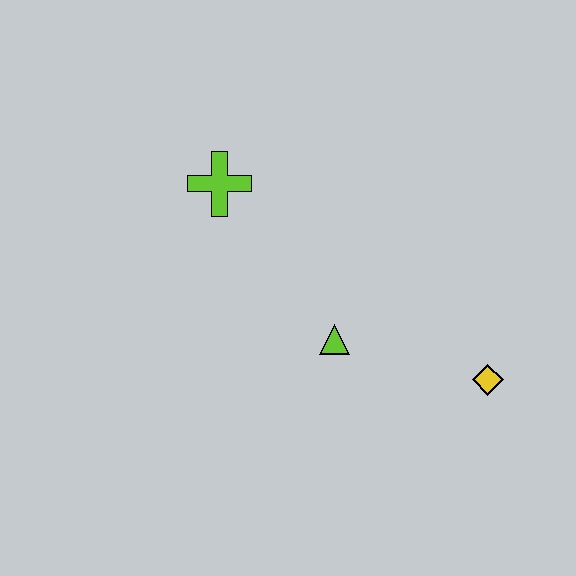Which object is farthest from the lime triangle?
The lime cross is farthest from the lime triangle.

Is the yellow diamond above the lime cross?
No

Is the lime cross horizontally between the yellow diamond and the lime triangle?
No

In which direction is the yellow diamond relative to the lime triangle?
The yellow diamond is to the right of the lime triangle.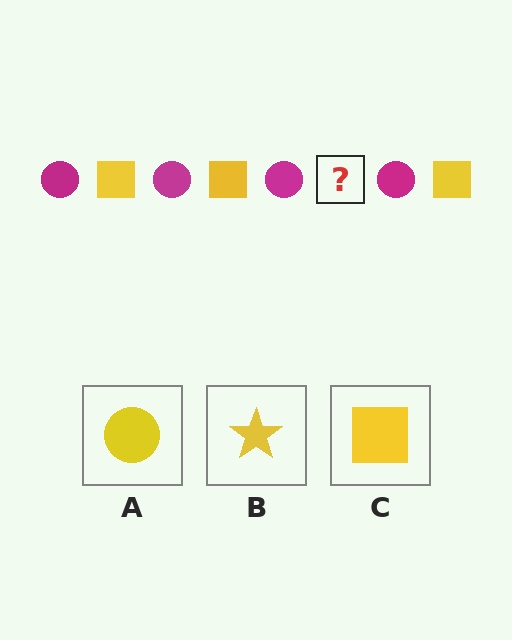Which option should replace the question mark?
Option C.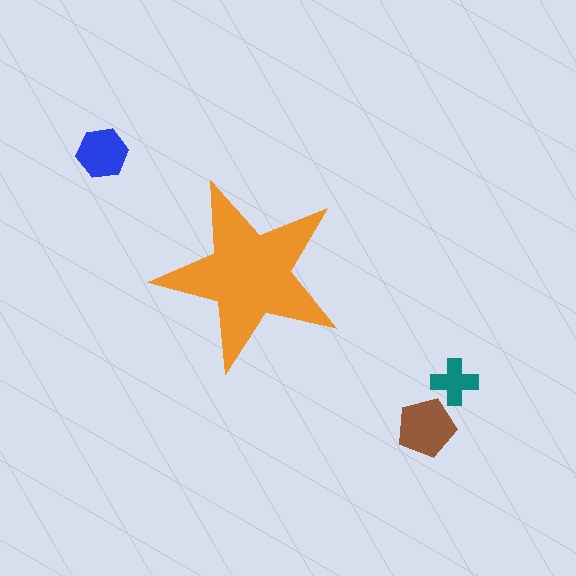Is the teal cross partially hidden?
No, the teal cross is fully visible.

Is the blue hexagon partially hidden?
No, the blue hexagon is fully visible.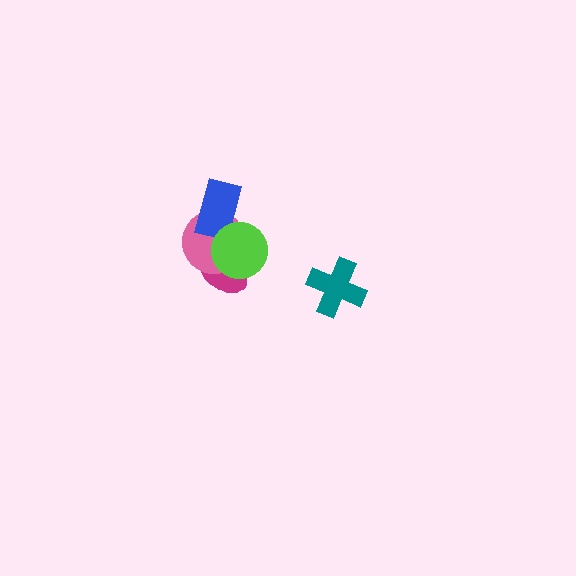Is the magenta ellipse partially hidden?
Yes, it is partially covered by another shape.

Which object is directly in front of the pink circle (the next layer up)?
The blue rectangle is directly in front of the pink circle.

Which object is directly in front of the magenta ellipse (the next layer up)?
The pink circle is directly in front of the magenta ellipse.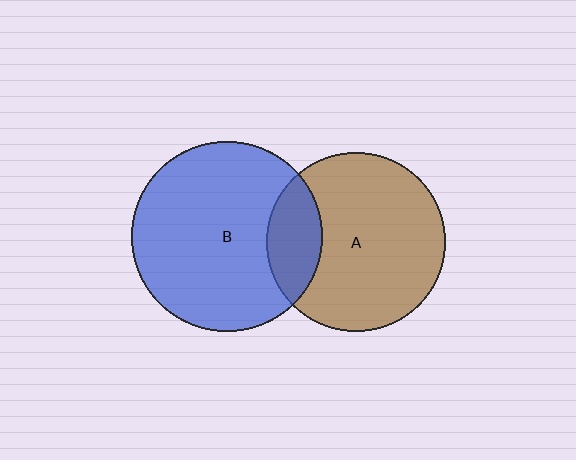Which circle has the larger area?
Circle B (blue).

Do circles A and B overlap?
Yes.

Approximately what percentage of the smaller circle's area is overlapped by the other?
Approximately 20%.